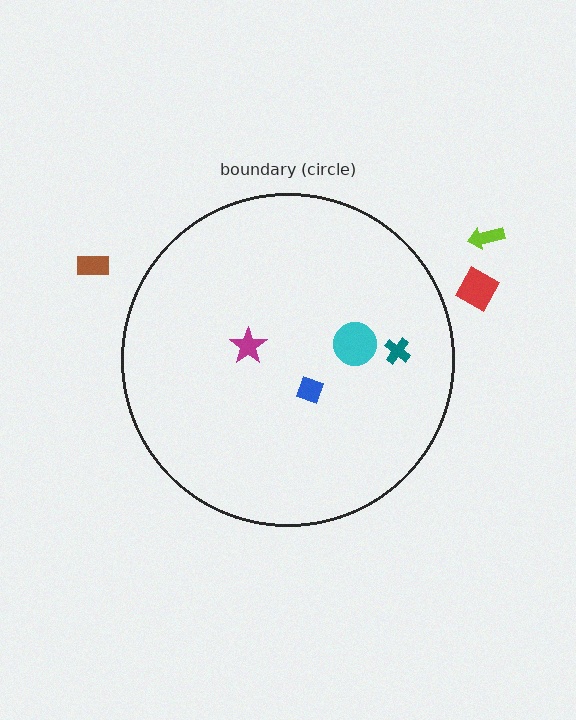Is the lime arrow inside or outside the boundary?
Outside.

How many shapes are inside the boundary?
4 inside, 3 outside.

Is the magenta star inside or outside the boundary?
Inside.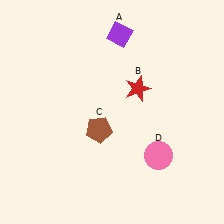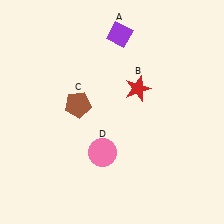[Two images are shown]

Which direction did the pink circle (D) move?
The pink circle (D) moved left.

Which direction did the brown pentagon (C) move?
The brown pentagon (C) moved up.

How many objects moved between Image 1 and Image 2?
2 objects moved between the two images.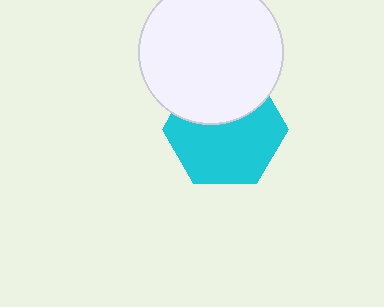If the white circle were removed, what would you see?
You would see the complete cyan hexagon.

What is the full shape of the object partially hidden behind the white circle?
The partially hidden object is a cyan hexagon.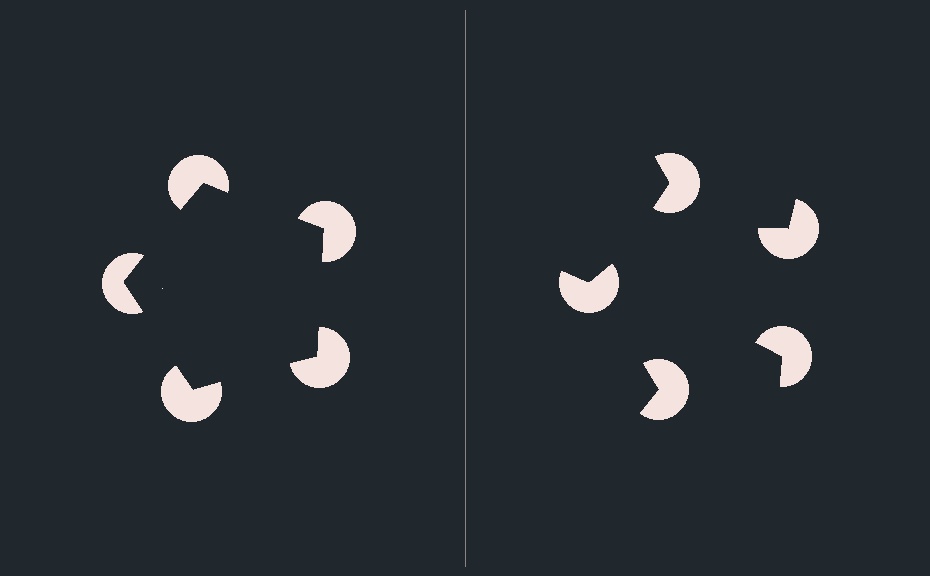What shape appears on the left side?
An illusory pentagon.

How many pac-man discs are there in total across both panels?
10 — 5 on each side.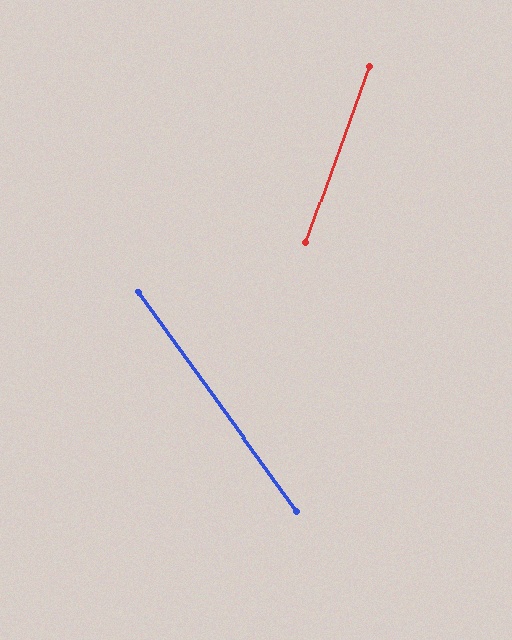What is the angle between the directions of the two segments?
Approximately 56 degrees.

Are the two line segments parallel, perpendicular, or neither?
Neither parallel nor perpendicular — they differ by about 56°.